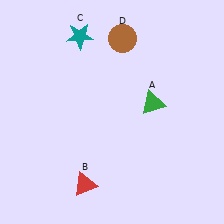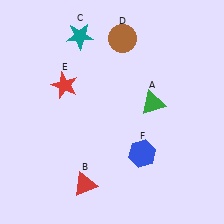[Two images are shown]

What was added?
A red star (E), a blue hexagon (F) were added in Image 2.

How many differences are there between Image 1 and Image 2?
There are 2 differences between the two images.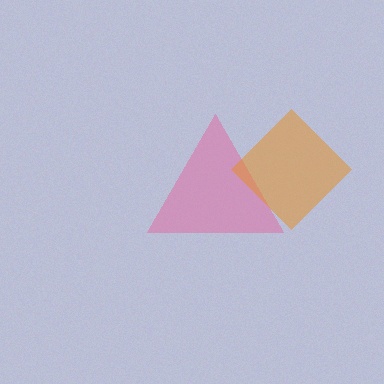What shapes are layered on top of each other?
The layered shapes are: a pink triangle, an orange diamond.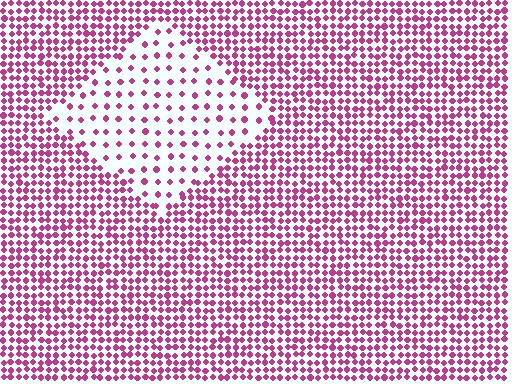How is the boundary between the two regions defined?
The boundary is defined by a change in element density (approximately 2.8x ratio). All elements are the same color, size, and shape.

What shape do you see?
I see a diamond.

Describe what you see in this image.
The image contains small magenta elements arranged at two different densities. A diamond-shaped region is visible where the elements are less densely packed than the surrounding area.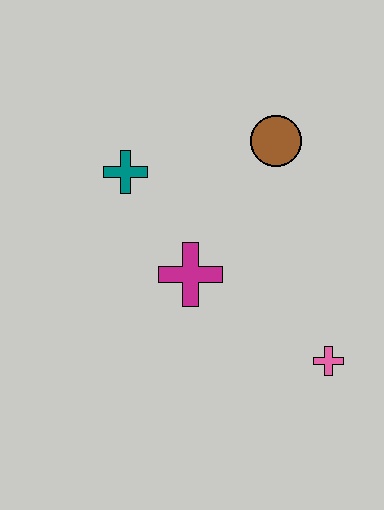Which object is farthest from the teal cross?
The pink cross is farthest from the teal cross.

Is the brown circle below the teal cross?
No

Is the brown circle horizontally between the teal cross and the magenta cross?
No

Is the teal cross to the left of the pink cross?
Yes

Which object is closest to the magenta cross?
The teal cross is closest to the magenta cross.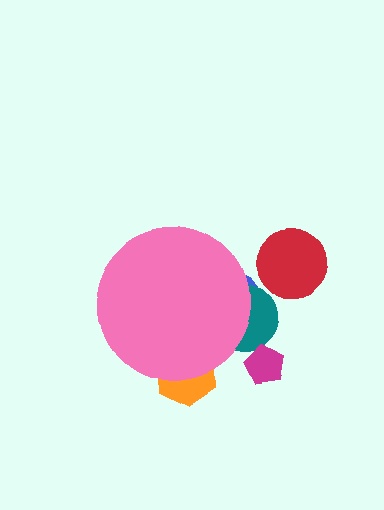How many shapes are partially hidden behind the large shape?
3 shapes are partially hidden.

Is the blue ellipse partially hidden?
Yes, the blue ellipse is partially hidden behind the pink circle.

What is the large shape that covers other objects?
A pink circle.